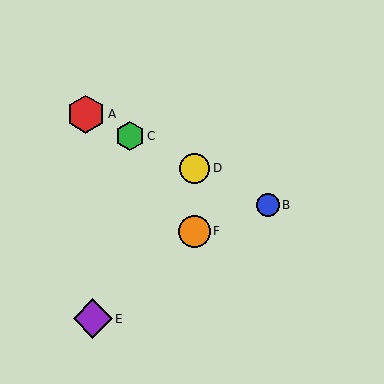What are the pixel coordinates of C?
Object C is at (130, 136).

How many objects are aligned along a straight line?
4 objects (A, B, C, D) are aligned along a straight line.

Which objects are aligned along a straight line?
Objects A, B, C, D are aligned along a straight line.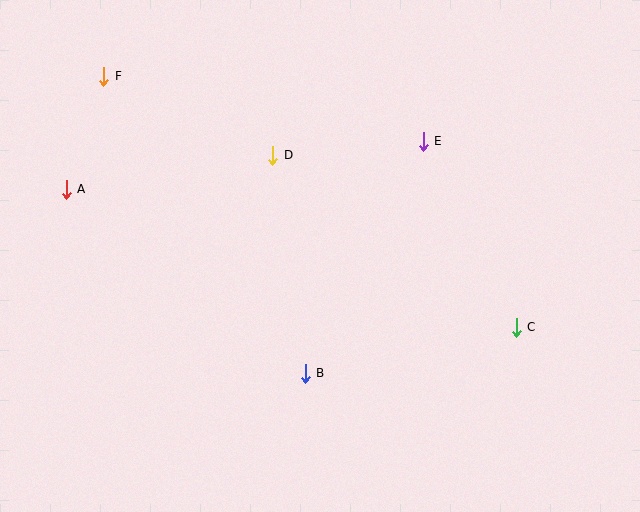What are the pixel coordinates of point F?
Point F is at (104, 76).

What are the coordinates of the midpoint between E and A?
The midpoint between E and A is at (245, 165).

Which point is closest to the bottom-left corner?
Point A is closest to the bottom-left corner.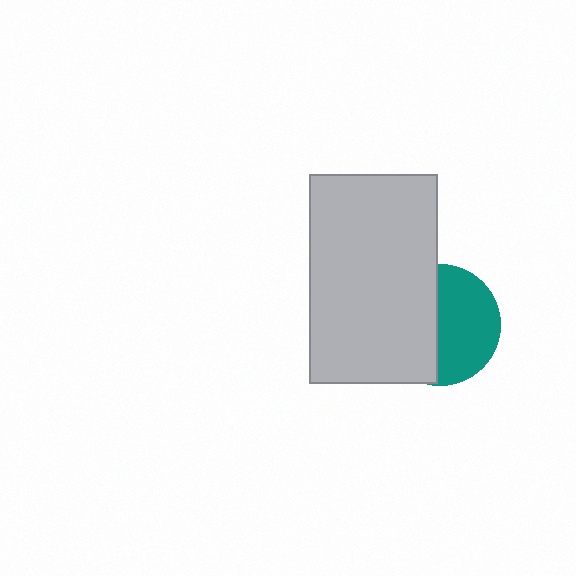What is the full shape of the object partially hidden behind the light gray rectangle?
The partially hidden object is a teal circle.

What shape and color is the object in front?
The object in front is a light gray rectangle.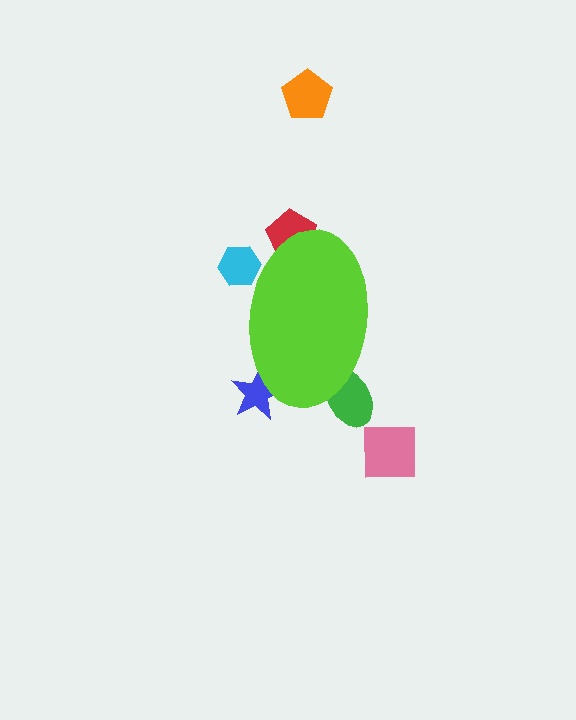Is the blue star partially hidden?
Yes, the blue star is partially hidden behind the lime ellipse.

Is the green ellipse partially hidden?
Yes, the green ellipse is partially hidden behind the lime ellipse.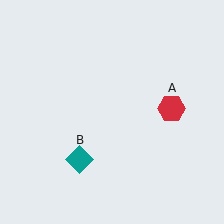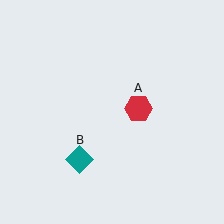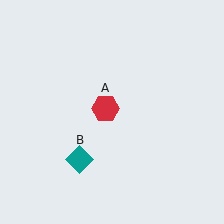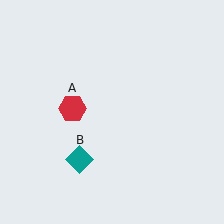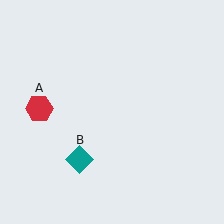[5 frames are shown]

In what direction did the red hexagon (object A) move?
The red hexagon (object A) moved left.